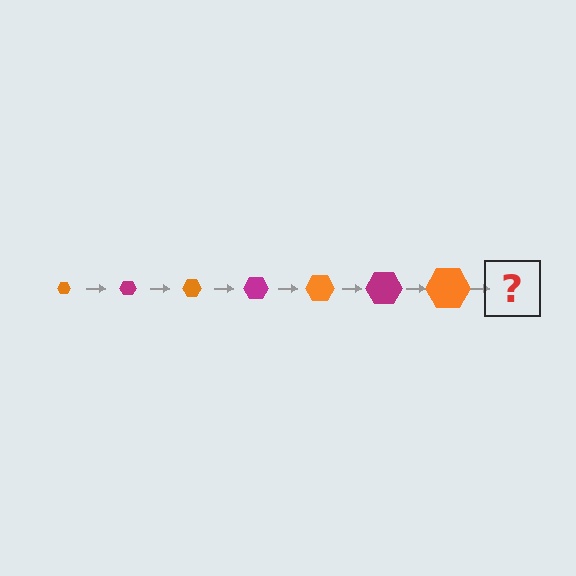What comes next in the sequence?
The next element should be a magenta hexagon, larger than the previous one.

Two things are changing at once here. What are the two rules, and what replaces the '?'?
The two rules are that the hexagon grows larger each step and the color cycles through orange and magenta. The '?' should be a magenta hexagon, larger than the previous one.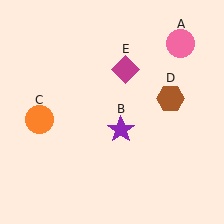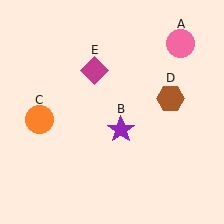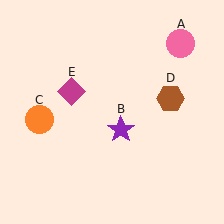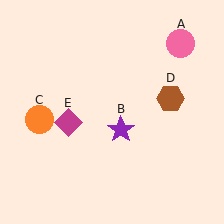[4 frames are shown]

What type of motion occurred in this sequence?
The magenta diamond (object E) rotated counterclockwise around the center of the scene.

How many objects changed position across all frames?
1 object changed position: magenta diamond (object E).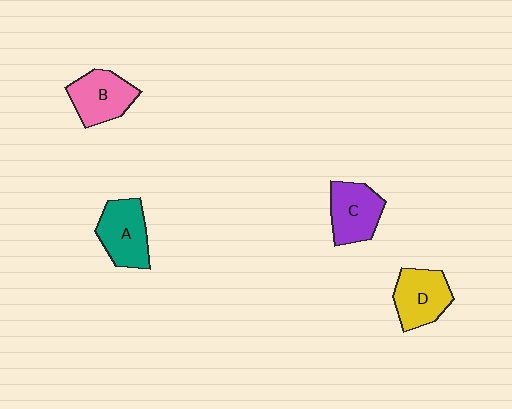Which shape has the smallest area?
Shape B (pink).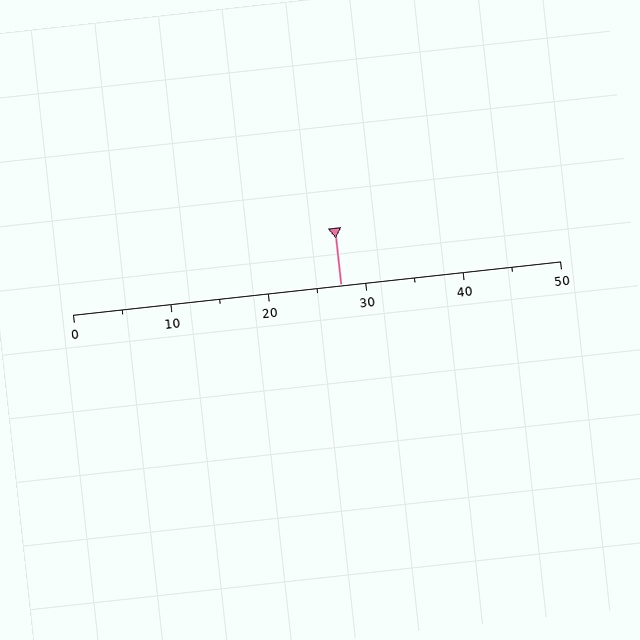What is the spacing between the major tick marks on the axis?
The major ticks are spaced 10 apart.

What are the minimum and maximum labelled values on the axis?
The axis runs from 0 to 50.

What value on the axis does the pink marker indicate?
The marker indicates approximately 27.5.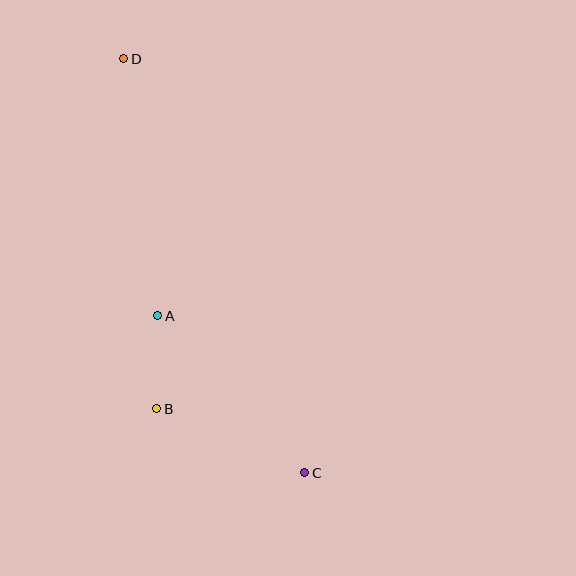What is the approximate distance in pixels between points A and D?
The distance between A and D is approximately 259 pixels.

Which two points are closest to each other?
Points A and B are closest to each other.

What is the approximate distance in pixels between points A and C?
The distance between A and C is approximately 215 pixels.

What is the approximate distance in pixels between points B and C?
The distance between B and C is approximately 161 pixels.